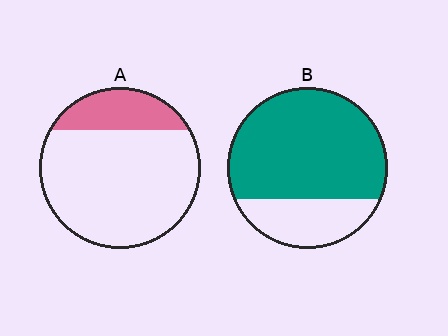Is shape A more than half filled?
No.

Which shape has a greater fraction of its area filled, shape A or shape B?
Shape B.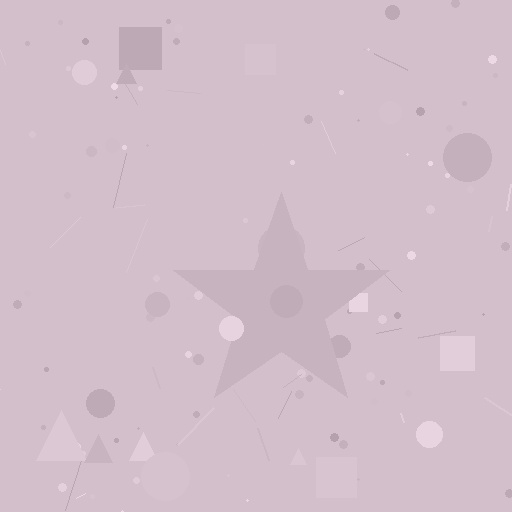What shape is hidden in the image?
A star is hidden in the image.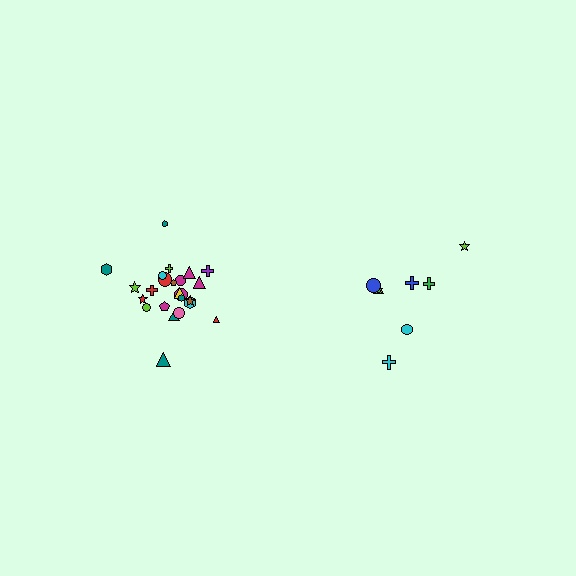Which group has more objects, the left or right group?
The left group.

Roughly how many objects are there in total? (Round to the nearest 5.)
Roughly 35 objects in total.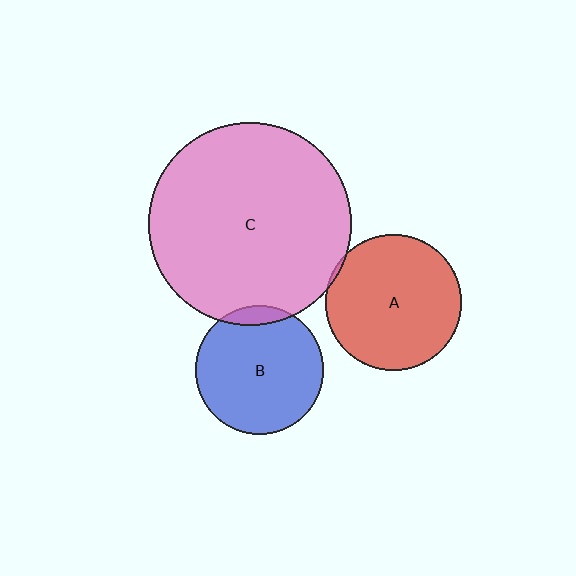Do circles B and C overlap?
Yes.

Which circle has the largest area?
Circle C (pink).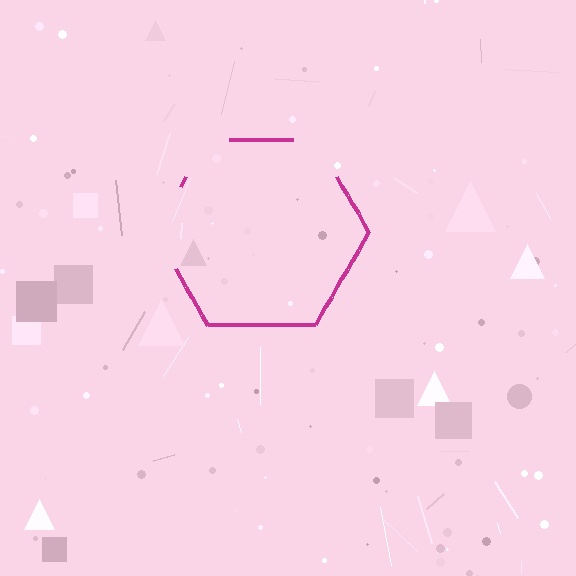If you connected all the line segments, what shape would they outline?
They would outline a hexagon.